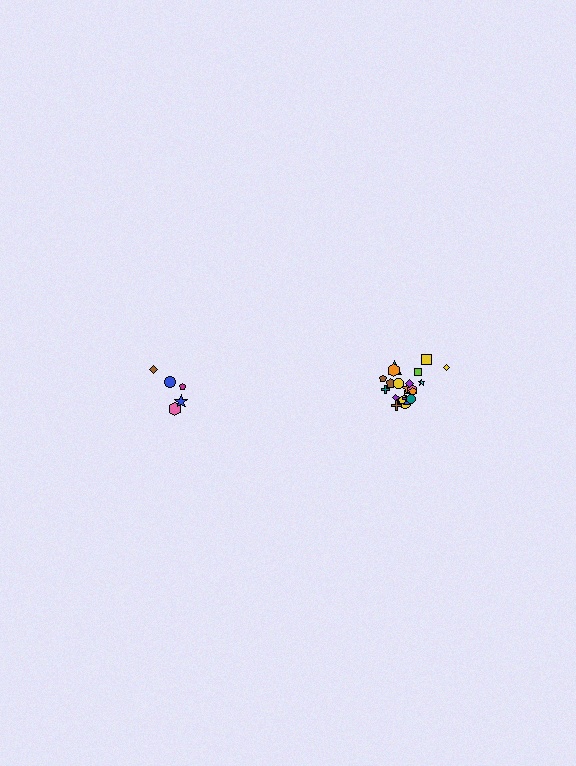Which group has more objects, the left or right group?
The right group.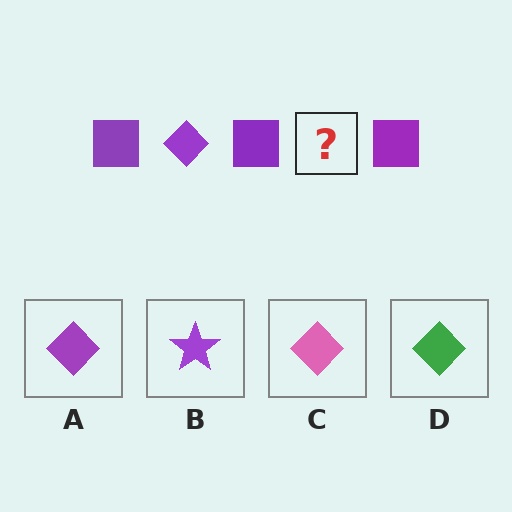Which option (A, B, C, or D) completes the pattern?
A.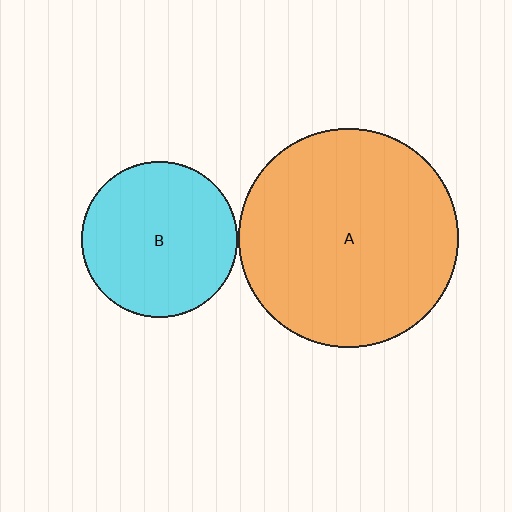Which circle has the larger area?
Circle A (orange).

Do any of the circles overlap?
No, none of the circles overlap.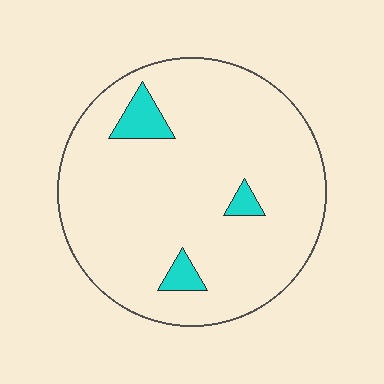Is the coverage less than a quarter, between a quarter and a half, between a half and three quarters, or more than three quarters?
Less than a quarter.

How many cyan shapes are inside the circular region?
3.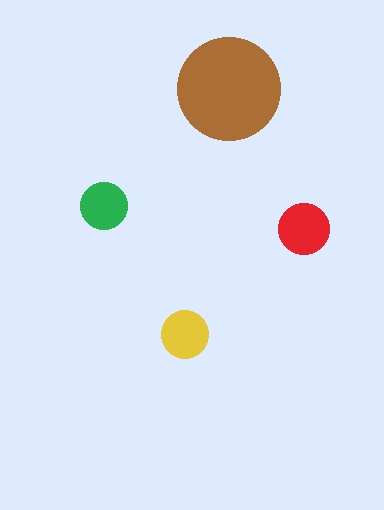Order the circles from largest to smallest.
the brown one, the red one, the yellow one, the green one.